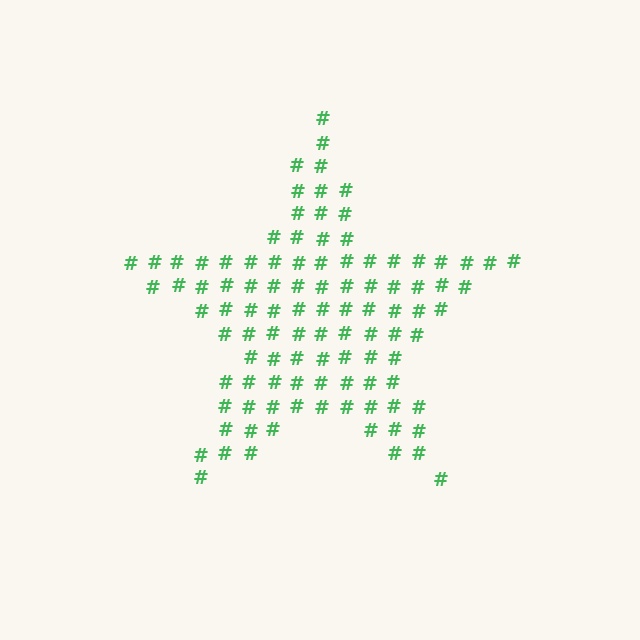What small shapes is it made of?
It is made of small hash symbols.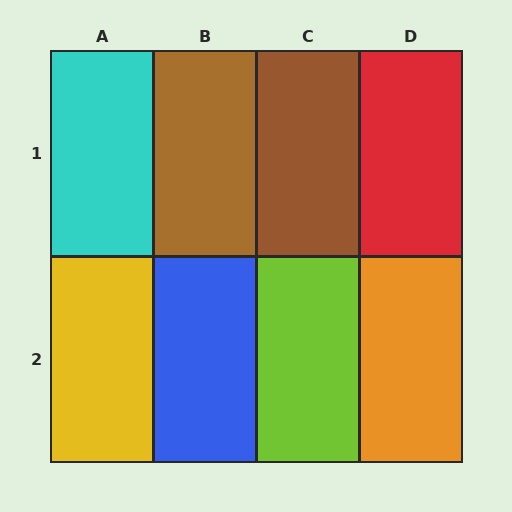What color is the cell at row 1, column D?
Red.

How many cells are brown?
2 cells are brown.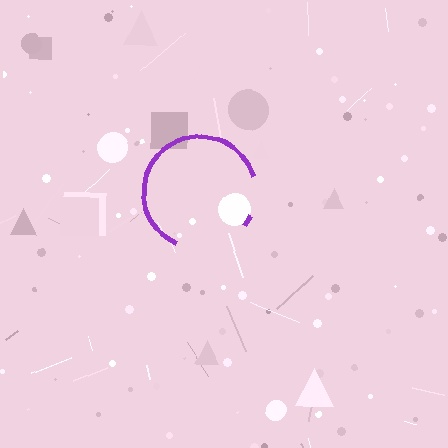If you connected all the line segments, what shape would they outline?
They would outline a circle.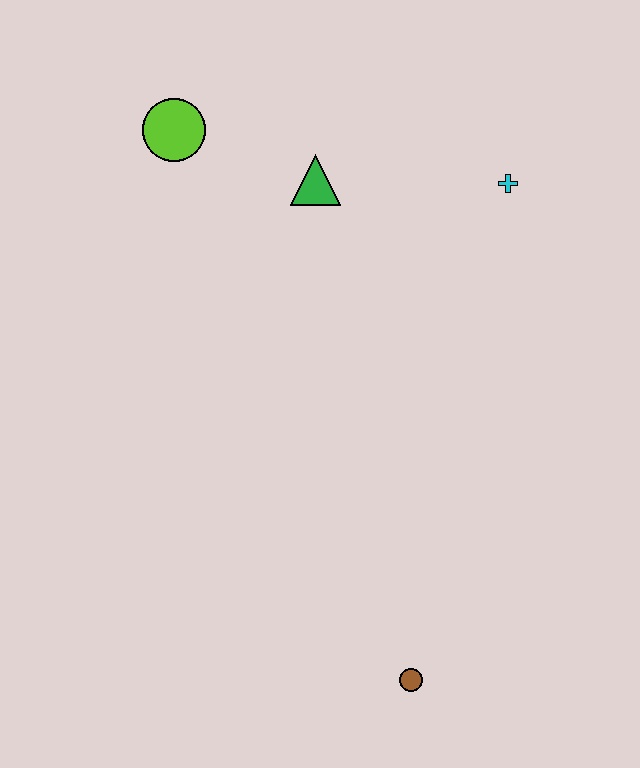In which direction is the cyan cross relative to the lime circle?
The cyan cross is to the right of the lime circle.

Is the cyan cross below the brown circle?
No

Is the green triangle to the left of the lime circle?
No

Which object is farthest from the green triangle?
The brown circle is farthest from the green triangle.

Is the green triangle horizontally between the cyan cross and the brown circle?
No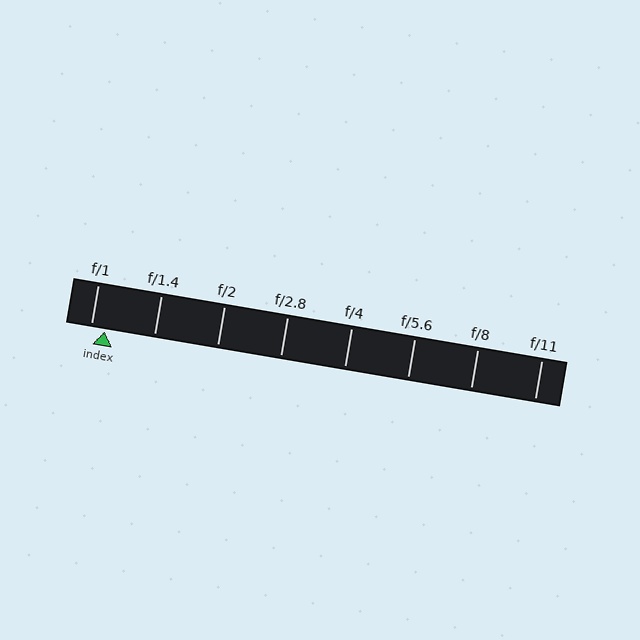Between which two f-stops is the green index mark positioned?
The index mark is between f/1 and f/1.4.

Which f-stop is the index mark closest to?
The index mark is closest to f/1.